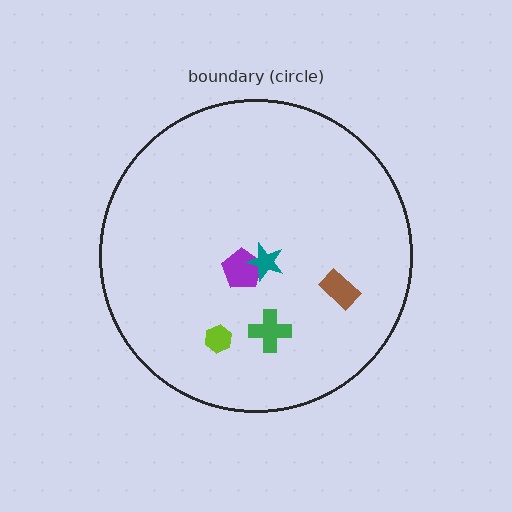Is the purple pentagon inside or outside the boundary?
Inside.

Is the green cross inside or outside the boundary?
Inside.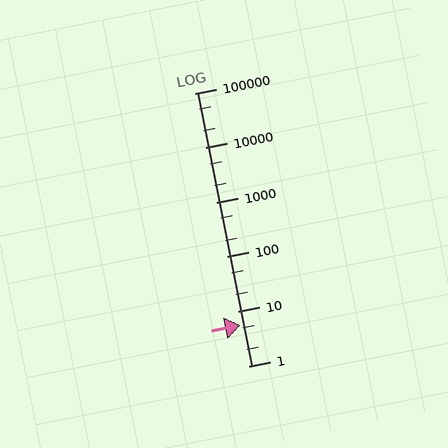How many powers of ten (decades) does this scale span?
The scale spans 5 decades, from 1 to 100000.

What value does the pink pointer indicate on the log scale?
The pointer indicates approximately 5.5.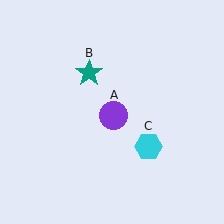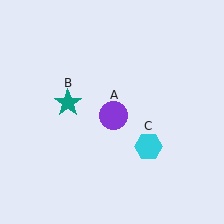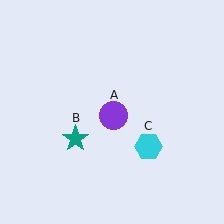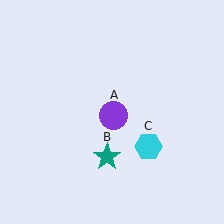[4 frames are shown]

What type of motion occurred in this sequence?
The teal star (object B) rotated counterclockwise around the center of the scene.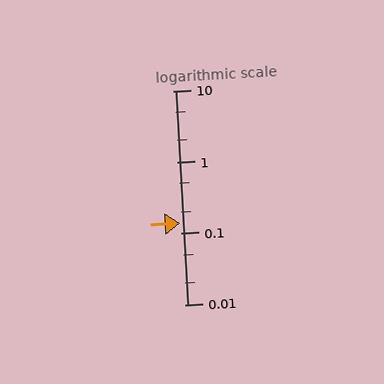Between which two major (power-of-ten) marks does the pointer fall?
The pointer is between 0.1 and 1.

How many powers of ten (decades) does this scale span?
The scale spans 3 decades, from 0.01 to 10.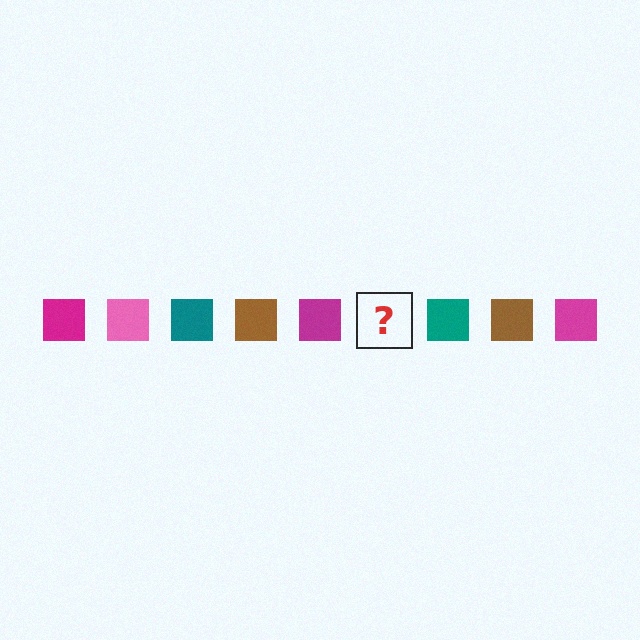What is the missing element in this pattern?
The missing element is a pink square.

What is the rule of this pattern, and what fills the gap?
The rule is that the pattern cycles through magenta, pink, teal, brown squares. The gap should be filled with a pink square.